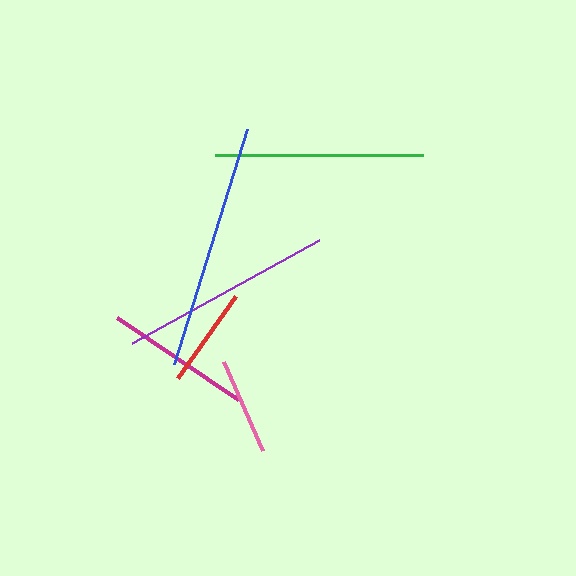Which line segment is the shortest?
The pink line is the shortest at approximately 98 pixels.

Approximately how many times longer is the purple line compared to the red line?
The purple line is approximately 2.1 times the length of the red line.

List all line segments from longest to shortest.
From longest to shortest: blue, purple, green, magenta, red, pink.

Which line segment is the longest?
The blue line is the longest at approximately 246 pixels.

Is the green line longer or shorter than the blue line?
The blue line is longer than the green line.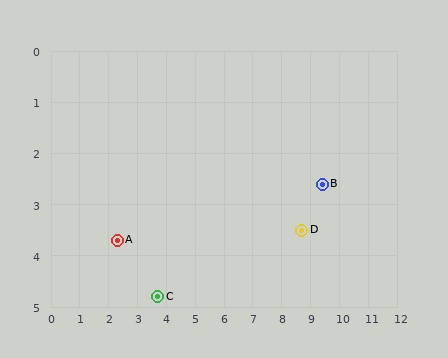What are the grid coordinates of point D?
Point D is at approximately (8.7, 3.5).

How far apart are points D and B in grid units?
Points D and B are about 1.1 grid units apart.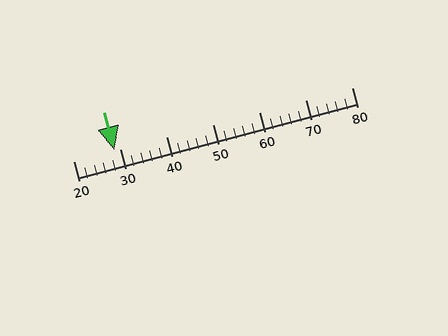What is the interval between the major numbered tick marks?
The major tick marks are spaced 10 units apart.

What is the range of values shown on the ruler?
The ruler shows values from 20 to 80.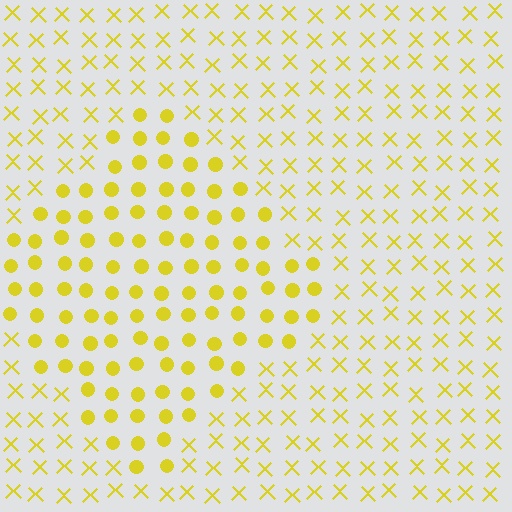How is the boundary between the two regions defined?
The boundary is defined by a change in element shape: circles inside vs. X marks outside. All elements share the same color and spacing.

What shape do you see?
I see a diamond.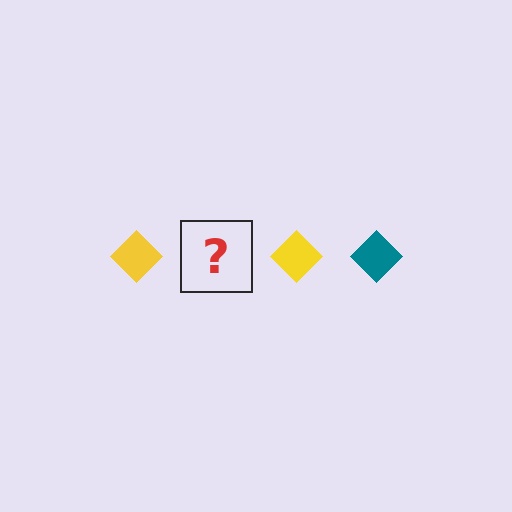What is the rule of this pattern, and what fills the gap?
The rule is that the pattern cycles through yellow, teal diamonds. The gap should be filled with a teal diamond.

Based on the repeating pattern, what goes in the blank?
The blank should be a teal diamond.